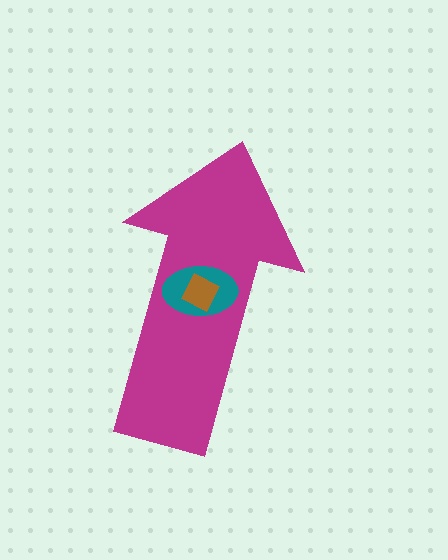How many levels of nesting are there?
3.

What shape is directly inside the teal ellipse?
The brown diamond.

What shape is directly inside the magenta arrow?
The teal ellipse.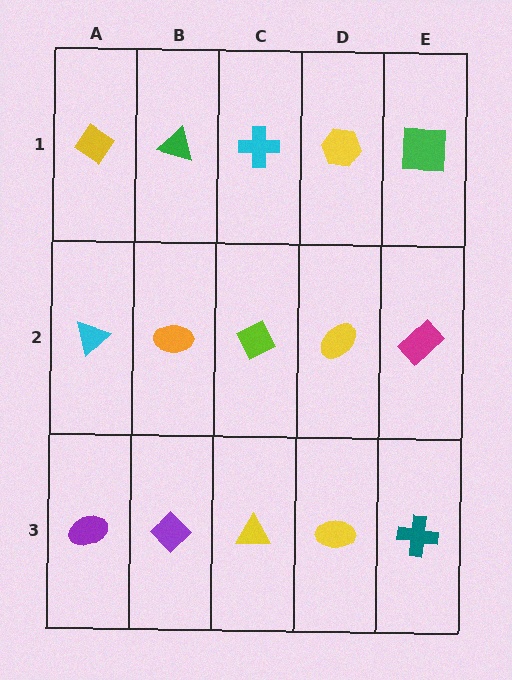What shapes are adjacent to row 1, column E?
A magenta rectangle (row 2, column E), a yellow hexagon (row 1, column D).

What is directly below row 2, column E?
A teal cross.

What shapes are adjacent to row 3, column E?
A magenta rectangle (row 2, column E), a yellow ellipse (row 3, column D).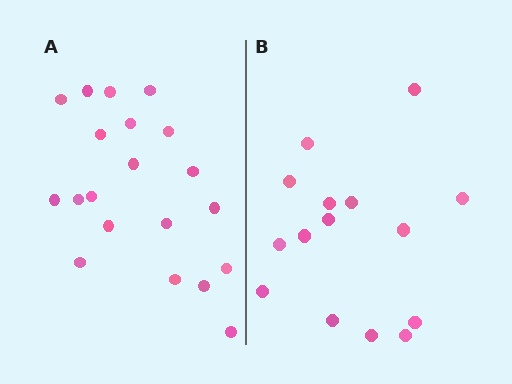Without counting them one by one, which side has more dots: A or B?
Region A (the left region) has more dots.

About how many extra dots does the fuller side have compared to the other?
Region A has about 5 more dots than region B.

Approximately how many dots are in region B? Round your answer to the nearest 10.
About 20 dots. (The exact count is 15, which rounds to 20.)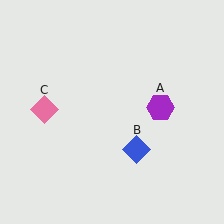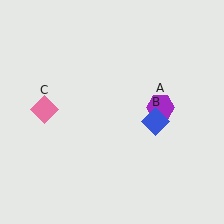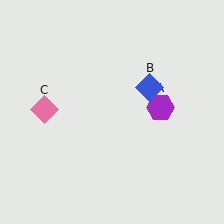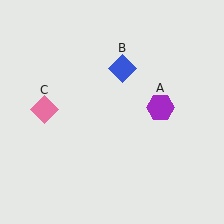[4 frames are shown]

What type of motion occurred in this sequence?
The blue diamond (object B) rotated counterclockwise around the center of the scene.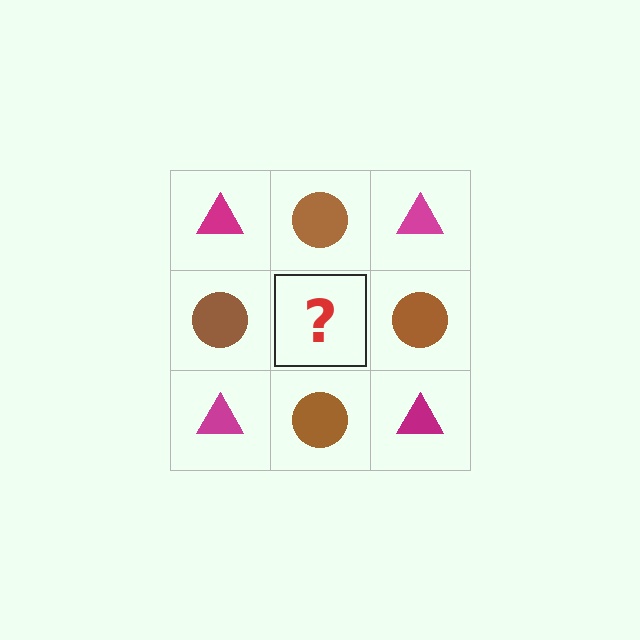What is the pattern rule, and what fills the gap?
The rule is that it alternates magenta triangle and brown circle in a checkerboard pattern. The gap should be filled with a magenta triangle.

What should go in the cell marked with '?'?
The missing cell should contain a magenta triangle.